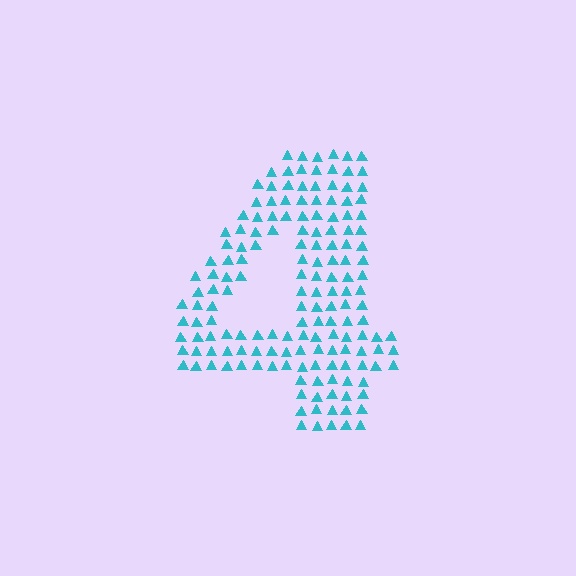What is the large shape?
The large shape is the digit 4.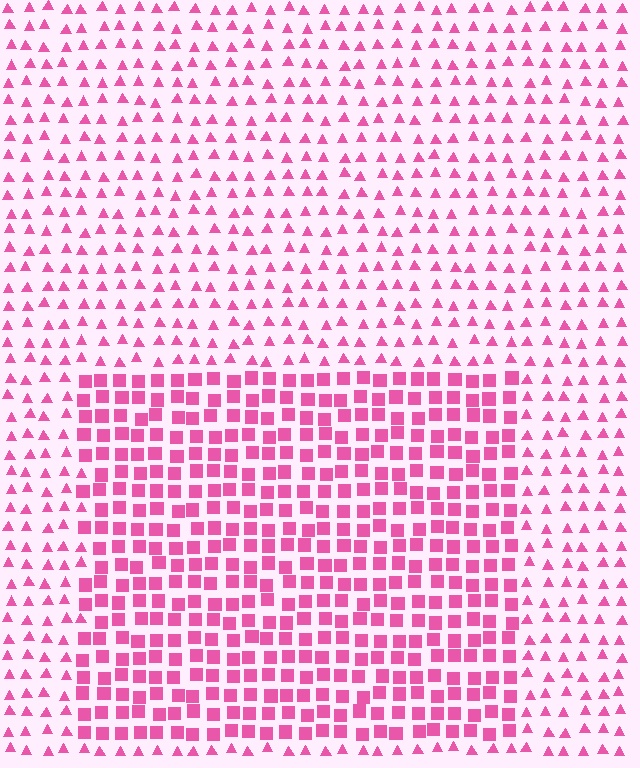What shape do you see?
I see a rectangle.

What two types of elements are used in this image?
The image uses squares inside the rectangle region and triangles outside it.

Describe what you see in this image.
The image is filled with small pink elements arranged in a uniform grid. A rectangle-shaped region contains squares, while the surrounding area contains triangles. The boundary is defined purely by the change in element shape.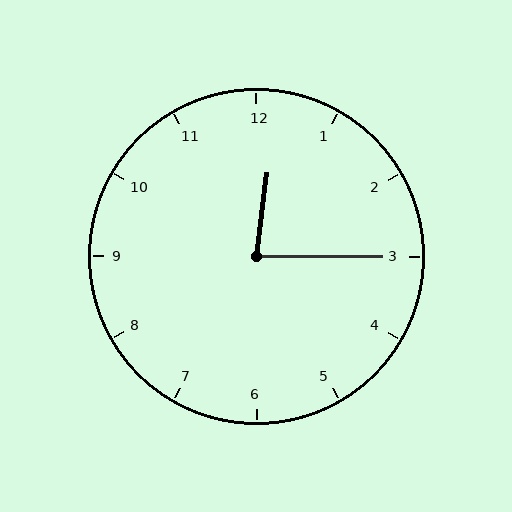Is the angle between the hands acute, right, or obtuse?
It is acute.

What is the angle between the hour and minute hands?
Approximately 82 degrees.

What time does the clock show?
12:15.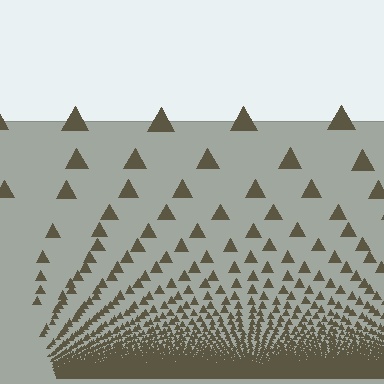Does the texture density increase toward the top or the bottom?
Density increases toward the bottom.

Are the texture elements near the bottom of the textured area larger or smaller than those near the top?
Smaller. The gradient is inverted — elements near the bottom are smaller and denser.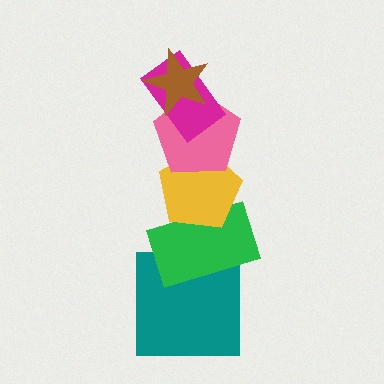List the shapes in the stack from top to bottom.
From top to bottom: the brown star, the magenta rectangle, the pink pentagon, the yellow pentagon, the green rectangle, the teal square.